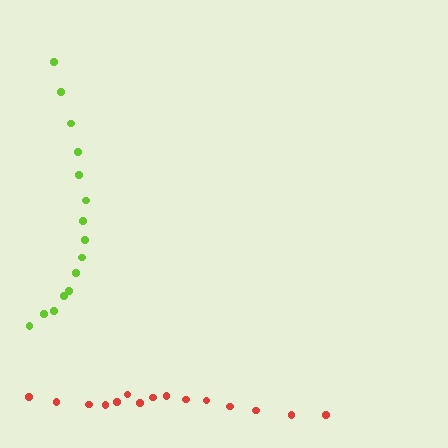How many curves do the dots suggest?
There are 2 distinct paths.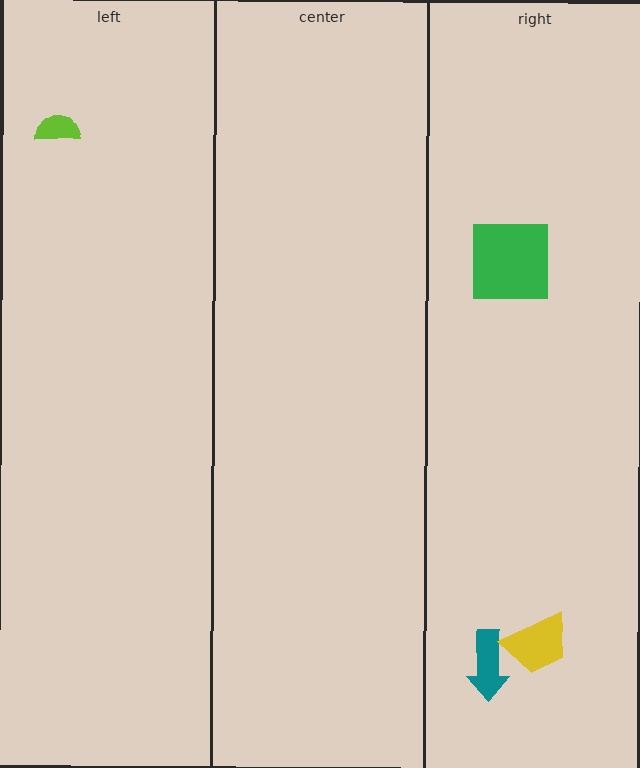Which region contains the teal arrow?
The right region.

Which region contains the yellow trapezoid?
The right region.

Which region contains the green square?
The right region.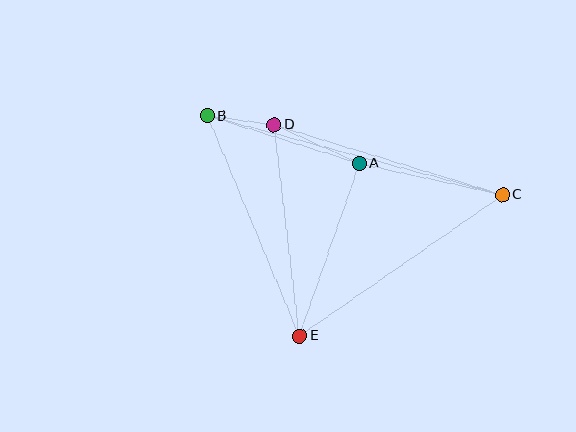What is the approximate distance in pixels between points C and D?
The distance between C and D is approximately 239 pixels.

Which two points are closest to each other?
Points B and D are closest to each other.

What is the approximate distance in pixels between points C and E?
The distance between C and E is approximately 248 pixels.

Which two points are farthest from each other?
Points B and C are farthest from each other.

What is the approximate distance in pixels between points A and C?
The distance between A and C is approximately 147 pixels.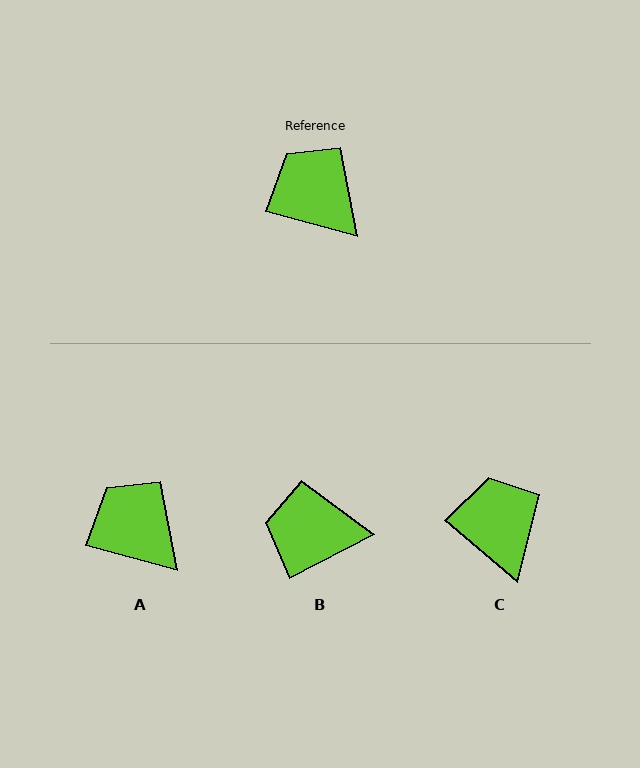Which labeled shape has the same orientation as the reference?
A.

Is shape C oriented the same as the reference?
No, it is off by about 26 degrees.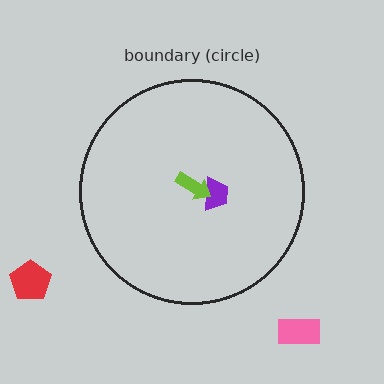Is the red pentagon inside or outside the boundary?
Outside.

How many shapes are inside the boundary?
2 inside, 2 outside.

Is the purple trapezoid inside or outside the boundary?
Inside.